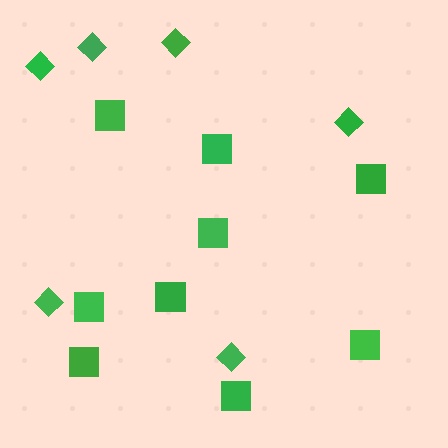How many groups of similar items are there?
There are 2 groups: one group of squares (9) and one group of diamonds (6).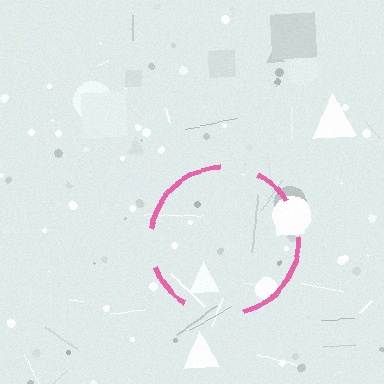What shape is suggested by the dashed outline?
The dashed outline suggests a circle.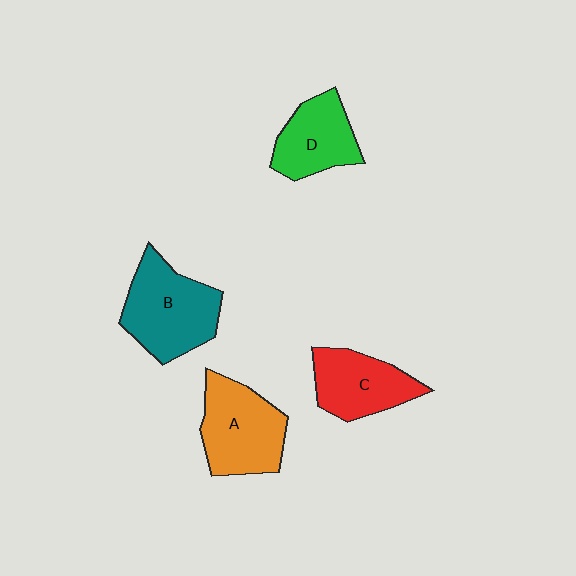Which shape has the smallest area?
Shape D (green).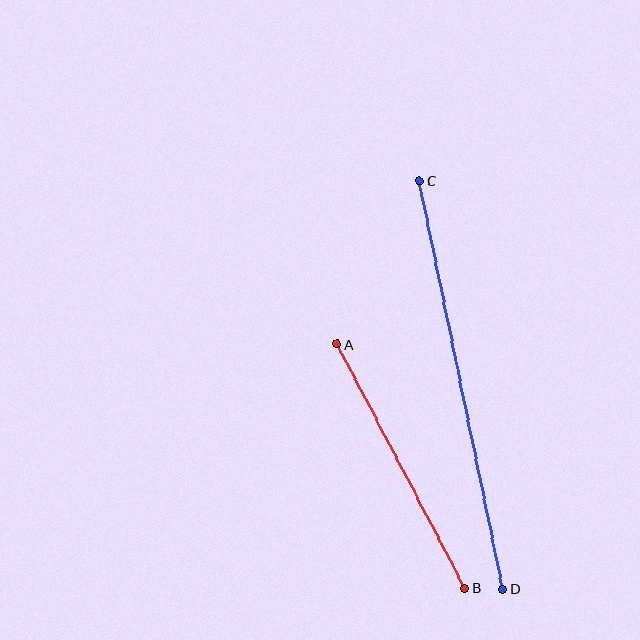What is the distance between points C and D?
The distance is approximately 417 pixels.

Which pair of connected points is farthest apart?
Points C and D are farthest apart.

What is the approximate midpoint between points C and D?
The midpoint is at approximately (461, 385) pixels.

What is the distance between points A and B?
The distance is approximately 275 pixels.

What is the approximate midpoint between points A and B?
The midpoint is at approximately (401, 466) pixels.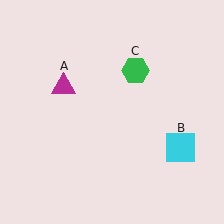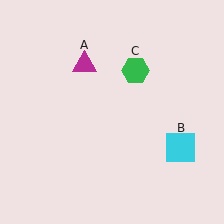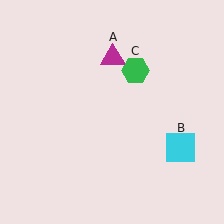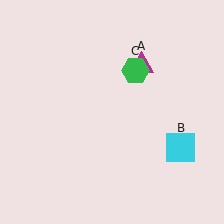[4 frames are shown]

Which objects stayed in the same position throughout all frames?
Cyan square (object B) and green hexagon (object C) remained stationary.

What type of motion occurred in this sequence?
The magenta triangle (object A) rotated clockwise around the center of the scene.